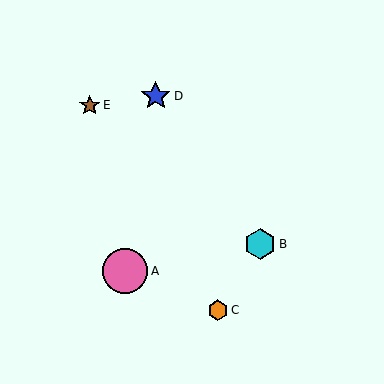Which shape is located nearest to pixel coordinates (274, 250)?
The cyan hexagon (labeled B) at (260, 244) is nearest to that location.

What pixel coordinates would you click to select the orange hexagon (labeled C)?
Click at (218, 310) to select the orange hexagon C.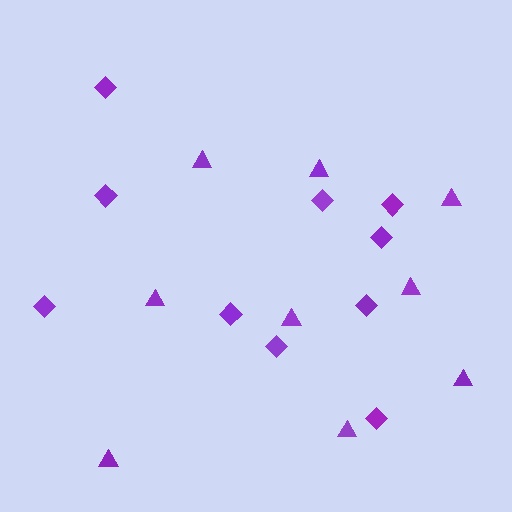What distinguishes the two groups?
There are 2 groups: one group of diamonds (10) and one group of triangles (9).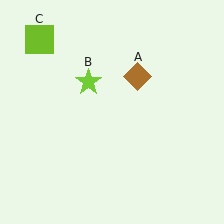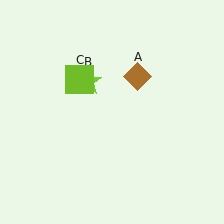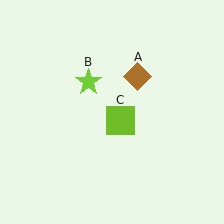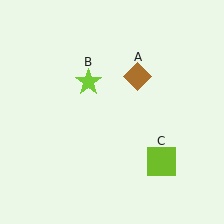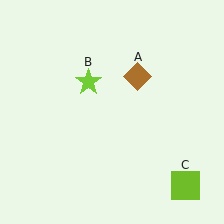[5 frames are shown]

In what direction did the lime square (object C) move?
The lime square (object C) moved down and to the right.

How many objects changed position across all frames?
1 object changed position: lime square (object C).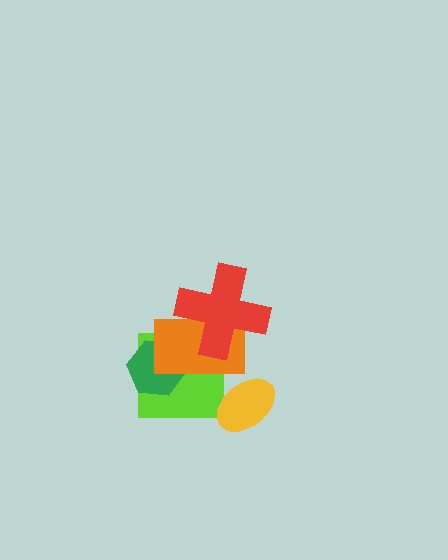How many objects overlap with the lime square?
3 objects overlap with the lime square.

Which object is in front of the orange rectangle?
The red cross is in front of the orange rectangle.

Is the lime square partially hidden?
Yes, it is partially covered by another shape.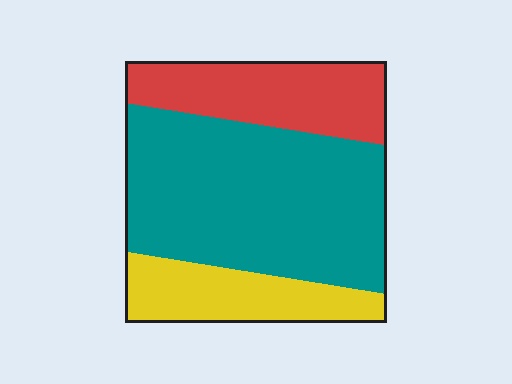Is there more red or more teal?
Teal.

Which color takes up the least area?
Yellow, at roughly 20%.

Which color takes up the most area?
Teal, at roughly 55%.